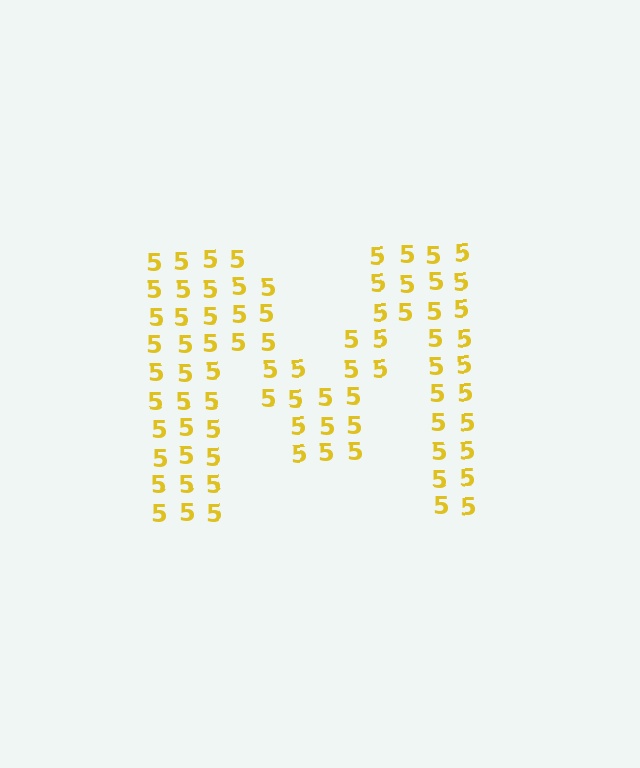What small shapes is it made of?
It is made of small digit 5's.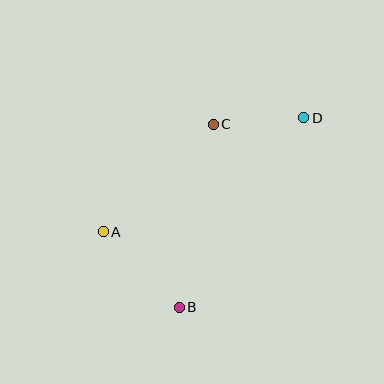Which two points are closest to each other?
Points C and D are closest to each other.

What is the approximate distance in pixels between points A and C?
The distance between A and C is approximately 154 pixels.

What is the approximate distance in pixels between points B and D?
The distance between B and D is approximately 227 pixels.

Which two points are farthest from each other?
Points A and D are farthest from each other.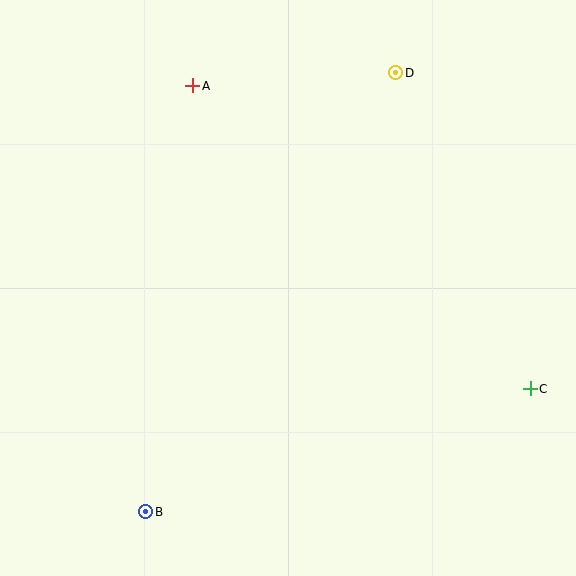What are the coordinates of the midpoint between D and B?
The midpoint between D and B is at (271, 292).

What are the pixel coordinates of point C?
Point C is at (530, 389).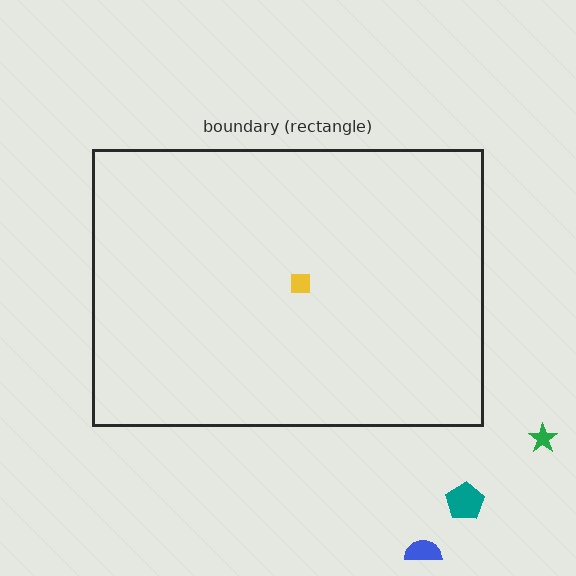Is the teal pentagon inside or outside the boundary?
Outside.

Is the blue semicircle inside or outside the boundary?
Outside.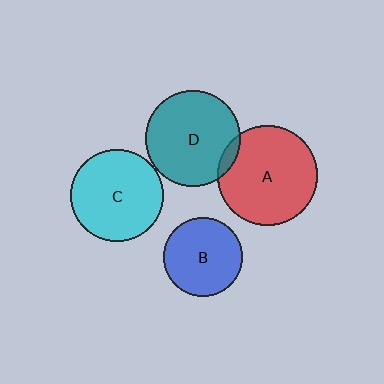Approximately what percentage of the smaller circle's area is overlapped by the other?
Approximately 5%.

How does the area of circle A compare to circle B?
Approximately 1.6 times.